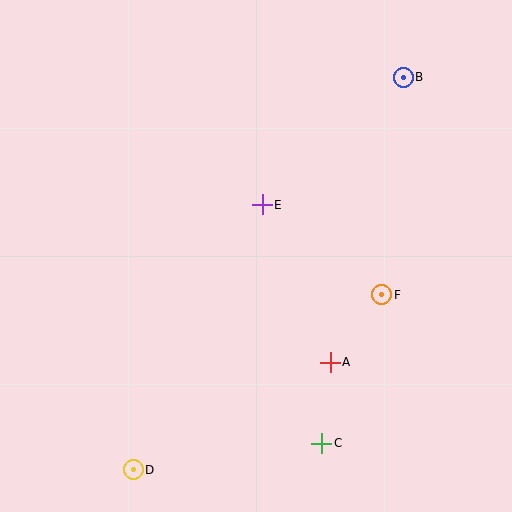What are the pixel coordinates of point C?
Point C is at (322, 443).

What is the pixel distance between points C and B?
The distance between C and B is 375 pixels.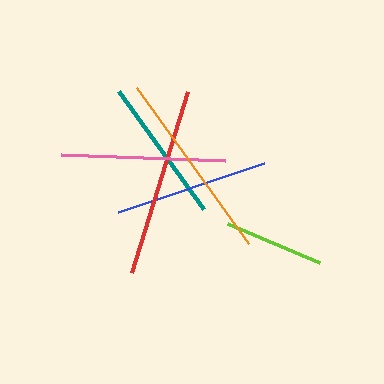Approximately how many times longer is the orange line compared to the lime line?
The orange line is approximately 1.9 times the length of the lime line.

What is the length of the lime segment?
The lime segment is approximately 100 pixels long.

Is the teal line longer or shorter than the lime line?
The teal line is longer than the lime line.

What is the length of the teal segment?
The teal segment is approximately 145 pixels long.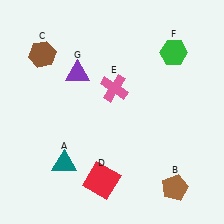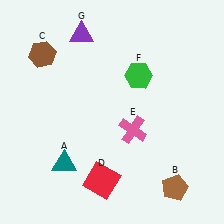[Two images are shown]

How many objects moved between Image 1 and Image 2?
3 objects moved between the two images.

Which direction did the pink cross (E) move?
The pink cross (E) moved down.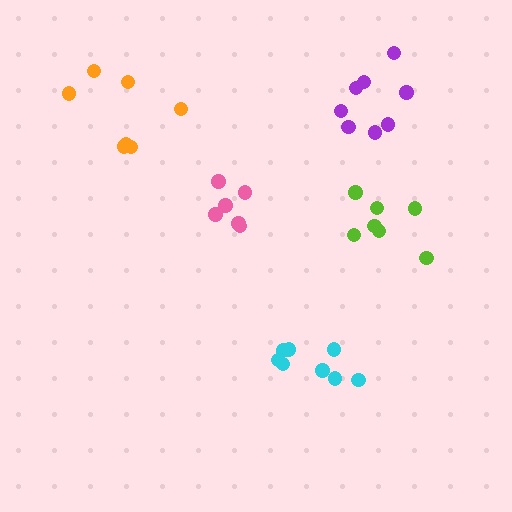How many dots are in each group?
Group 1: 7 dots, Group 2: 8 dots, Group 3: 7 dots, Group 4: 6 dots, Group 5: 8 dots (36 total).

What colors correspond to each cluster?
The clusters are colored: lime, cyan, orange, pink, purple.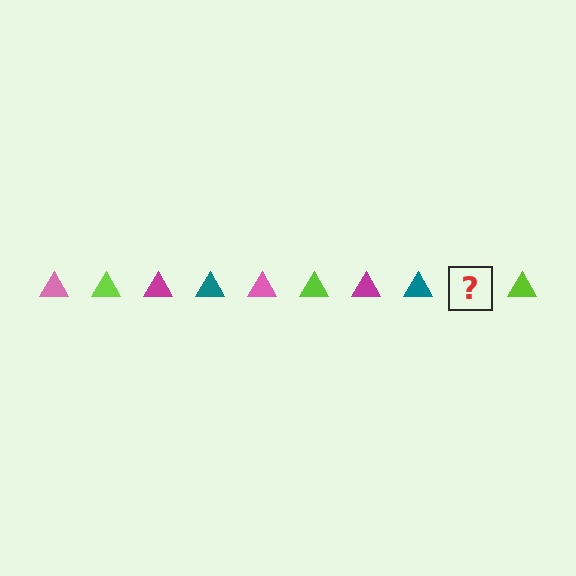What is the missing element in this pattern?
The missing element is a pink triangle.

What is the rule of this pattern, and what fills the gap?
The rule is that the pattern cycles through pink, lime, magenta, teal triangles. The gap should be filled with a pink triangle.